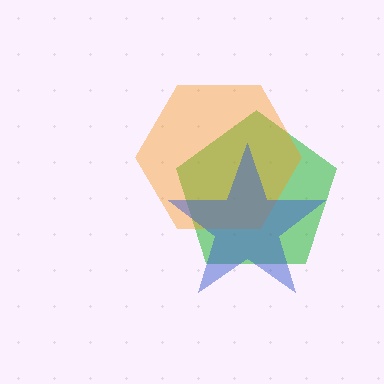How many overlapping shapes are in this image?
There are 3 overlapping shapes in the image.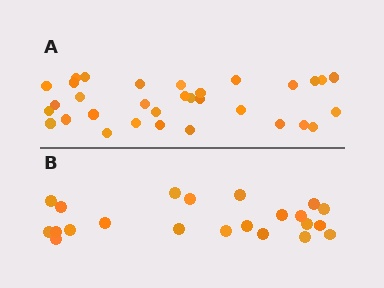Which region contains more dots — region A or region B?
Region A (the top region) has more dots.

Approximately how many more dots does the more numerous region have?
Region A has roughly 10 or so more dots than region B.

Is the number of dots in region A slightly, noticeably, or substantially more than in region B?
Region A has substantially more. The ratio is roughly 1.5 to 1.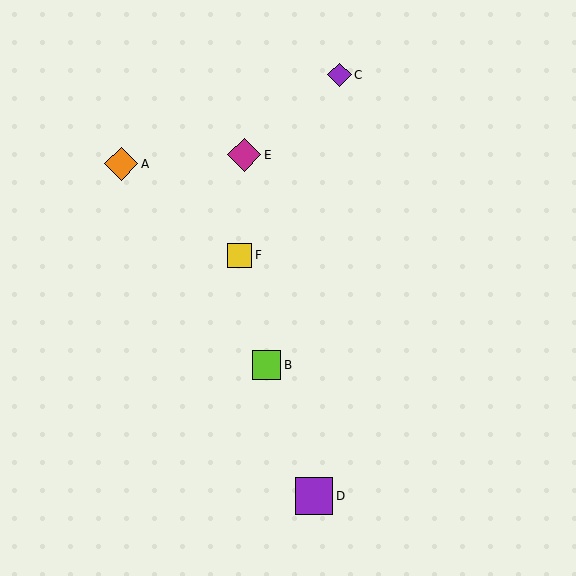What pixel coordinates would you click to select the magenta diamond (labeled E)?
Click at (244, 155) to select the magenta diamond E.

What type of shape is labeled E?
Shape E is a magenta diamond.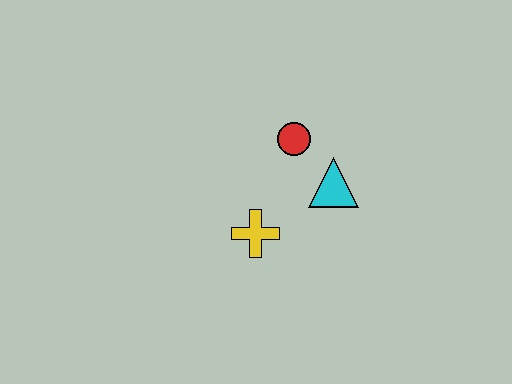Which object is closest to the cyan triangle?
The red circle is closest to the cyan triangle.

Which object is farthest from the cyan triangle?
The yellow cross is farthest from the cyan triangle.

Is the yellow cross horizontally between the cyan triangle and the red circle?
No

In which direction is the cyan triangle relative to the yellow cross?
The cyan triangle is to the right of the yellow cross.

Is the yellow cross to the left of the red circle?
Yes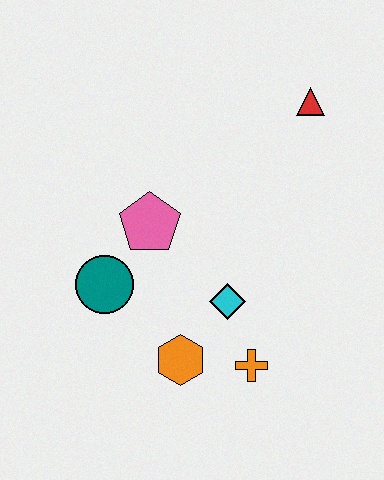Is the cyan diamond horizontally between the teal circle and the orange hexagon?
No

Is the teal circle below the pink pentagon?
Yes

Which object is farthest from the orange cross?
The red triangle is farthest from the orange cross.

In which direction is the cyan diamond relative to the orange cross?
The cyan diamond is above the orange cross.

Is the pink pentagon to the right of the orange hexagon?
No